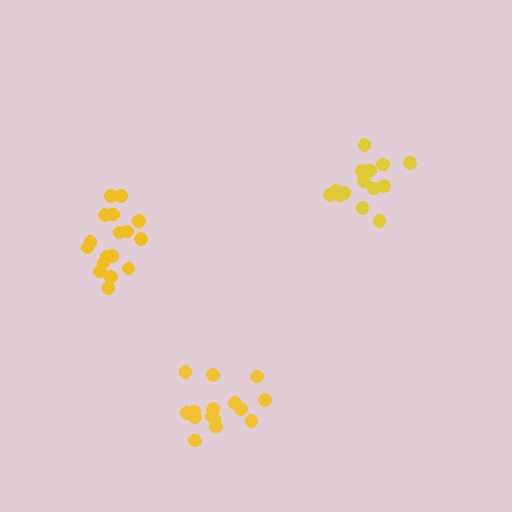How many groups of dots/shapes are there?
There are 3 groups.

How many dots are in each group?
Group 1: 15 dots, Group 2: 14 dots, Group 3: 17 dots (46 total).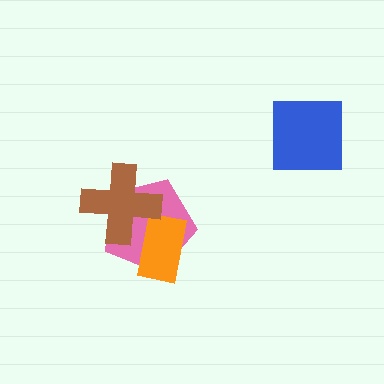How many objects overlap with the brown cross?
2 objects overlap with the brown cross.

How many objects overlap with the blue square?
0 objects overlap with the blue square.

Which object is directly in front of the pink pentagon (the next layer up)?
The orange rectangle is directly in front of the pink pentagon.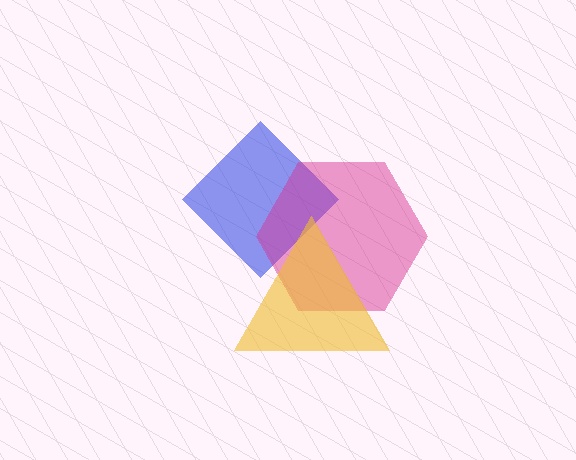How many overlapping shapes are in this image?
There are 3 overlapping shapes in the image.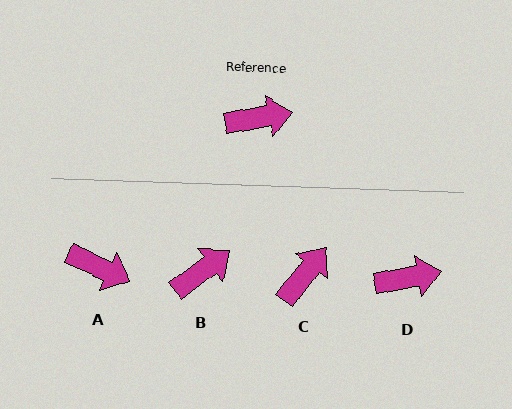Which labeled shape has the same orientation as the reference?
D.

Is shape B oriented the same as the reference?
No, it is off by about 26 degrees.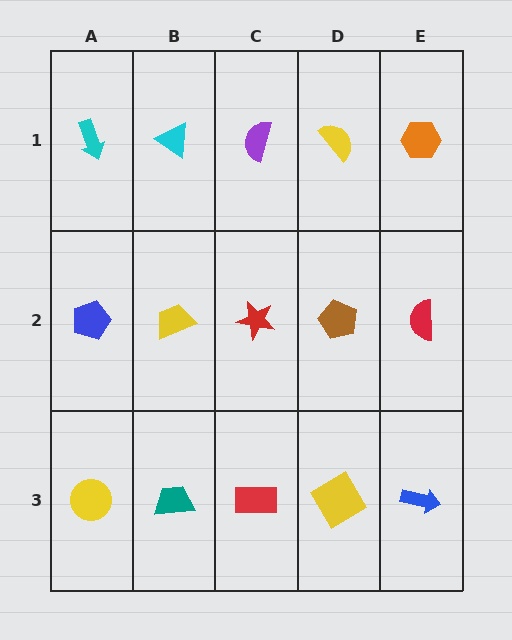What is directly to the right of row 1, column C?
A yellow semicircle.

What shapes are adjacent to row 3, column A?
A blue pentagon (row 2, column A), a teal trapezoid (row 3, column B).